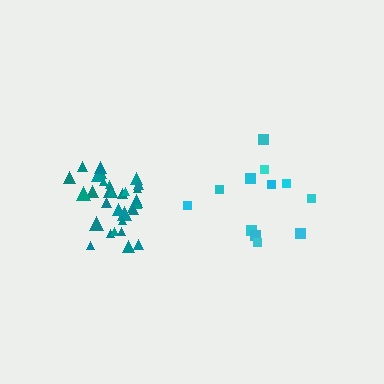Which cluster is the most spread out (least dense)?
Cyan.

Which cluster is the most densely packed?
Teal.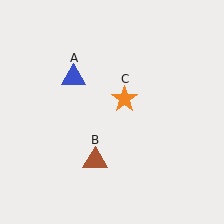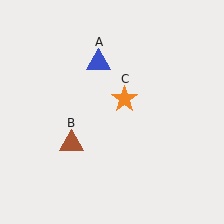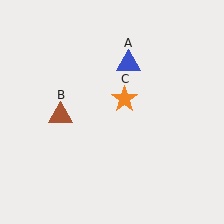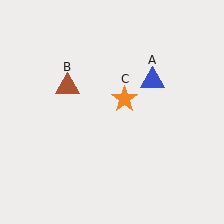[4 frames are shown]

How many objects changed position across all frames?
2 objects changed position: blue triangle (object A), brown triangle (object B).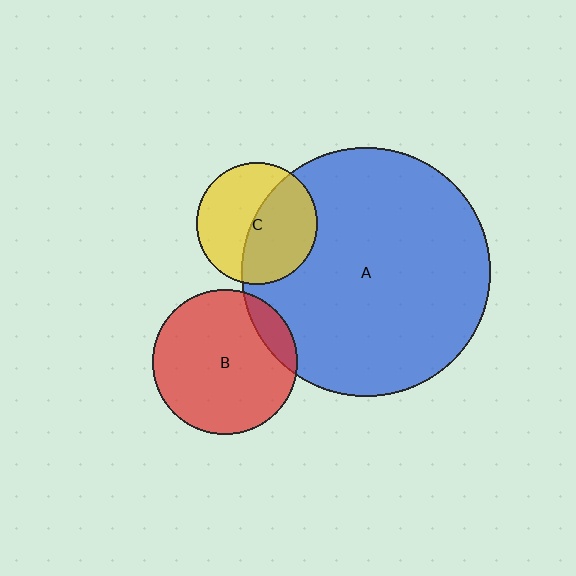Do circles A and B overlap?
Yes.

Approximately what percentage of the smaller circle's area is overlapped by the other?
Approximately 10%.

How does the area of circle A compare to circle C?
Approximately 4.2 times.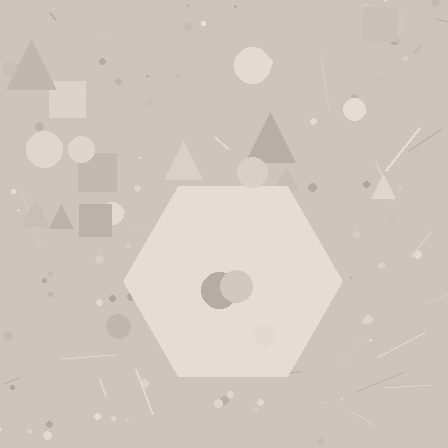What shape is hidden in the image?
A hexagon is hidden in the image.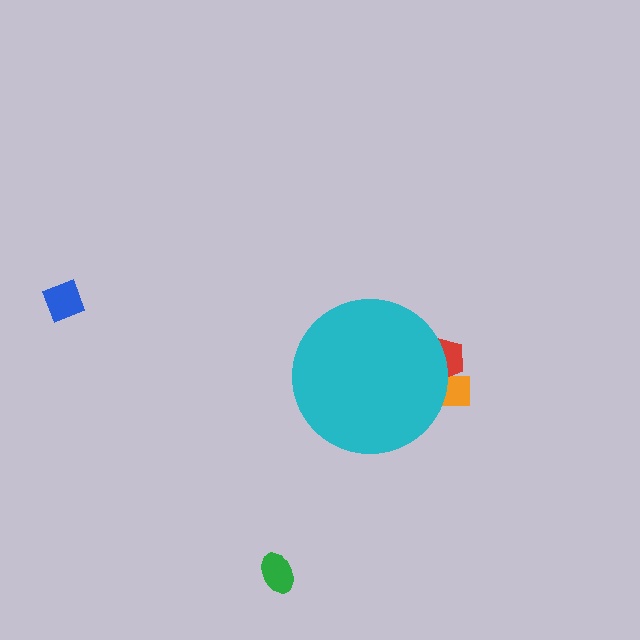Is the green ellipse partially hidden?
No, the green ellipse is fully visible.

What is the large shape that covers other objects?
A cyan circle.